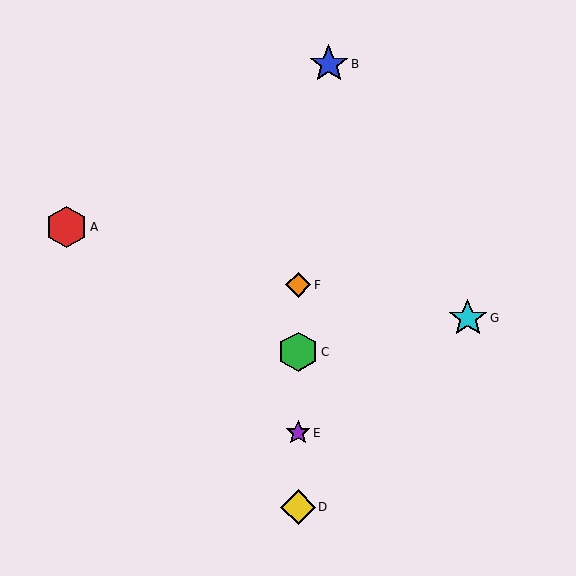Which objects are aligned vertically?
Objects C, D, E, F are aligned vertically.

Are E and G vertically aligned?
No, E is at x≈298 and G is at x≈468.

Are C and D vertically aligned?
Yes, both are at x≈298.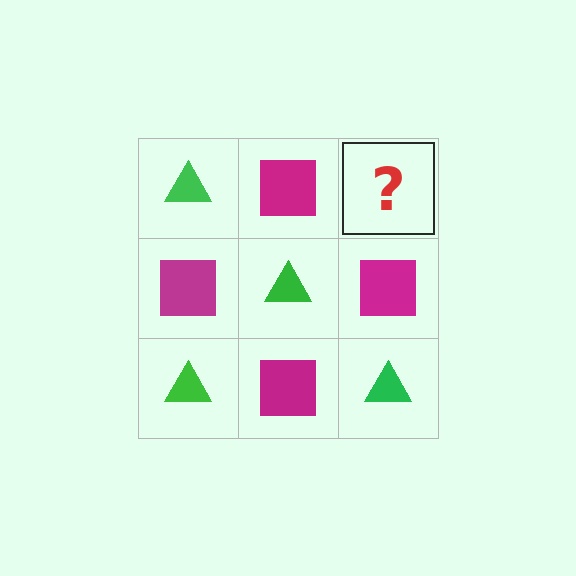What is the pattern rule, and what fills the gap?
The rule is that it alternates green triangle and magenta square in a checkerboard pattern. The gap should be filled with a green triangle.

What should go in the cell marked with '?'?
The missing cell should contain a green triangle.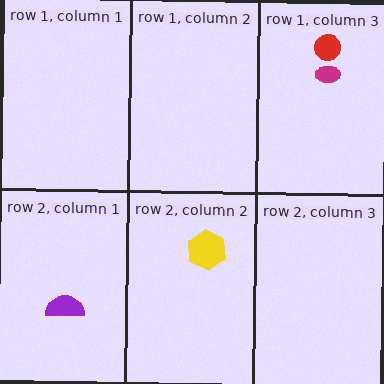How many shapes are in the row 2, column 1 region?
1.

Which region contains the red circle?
The row 1, column 3 region.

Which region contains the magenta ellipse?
The row 1, column 3 region.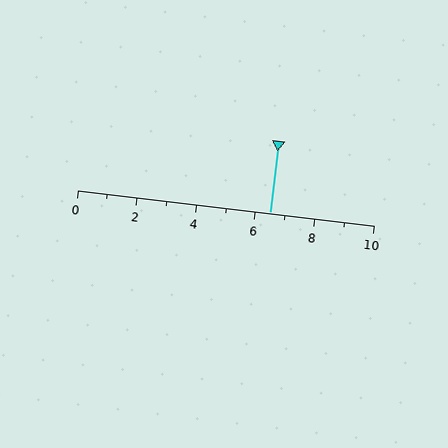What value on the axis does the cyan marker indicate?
The marker indicates approximately 6.5.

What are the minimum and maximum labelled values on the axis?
The axis runs from 0 to 10.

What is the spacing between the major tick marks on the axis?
The major ticks are spaced 2 apart.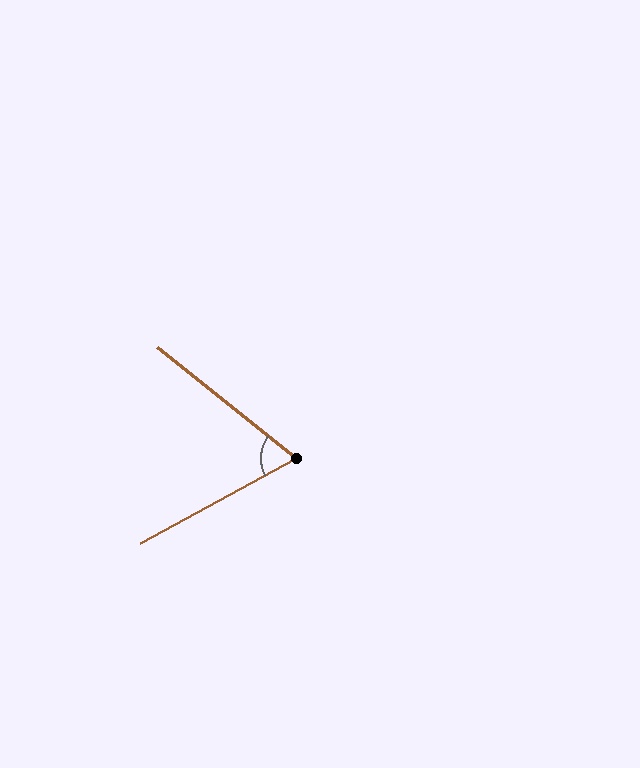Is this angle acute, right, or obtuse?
It is acute.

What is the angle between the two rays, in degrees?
Approximately 67 degrees.